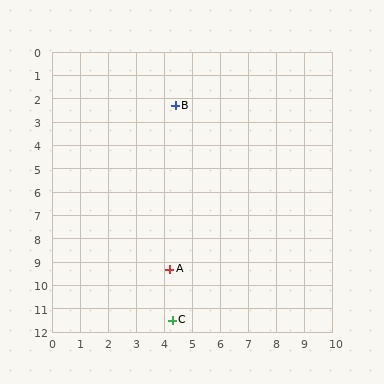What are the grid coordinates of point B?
Point B is at approximately (4.4, 2.3).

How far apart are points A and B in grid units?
Points A and B are about 7.0 grid units apart.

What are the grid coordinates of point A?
Point A is at approximately (4.2, 9.3).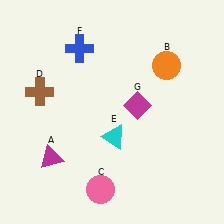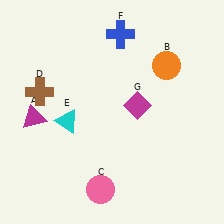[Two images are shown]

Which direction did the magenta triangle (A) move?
The magenta triangle (A) moved up.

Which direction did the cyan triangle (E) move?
The cyan triangle (E) moved left.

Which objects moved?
The objects that moved are: the magenta triangle (A), the cyan triangle (E), the blue cross (F).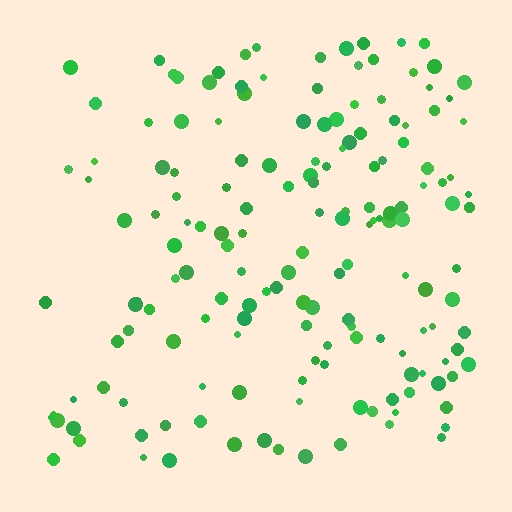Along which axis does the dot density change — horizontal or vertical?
Horizontal.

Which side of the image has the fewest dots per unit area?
The left.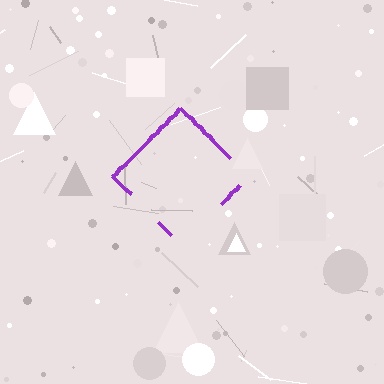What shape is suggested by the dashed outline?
The dashed outline suggests a diamond.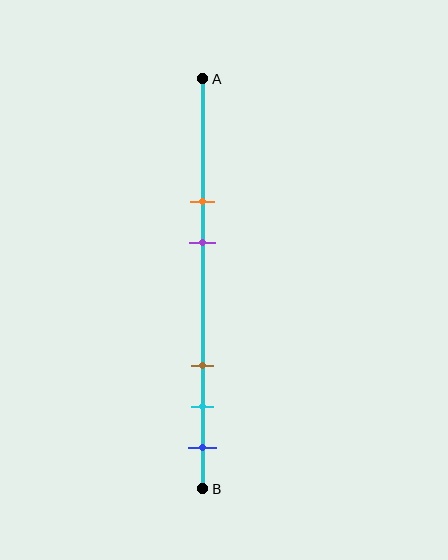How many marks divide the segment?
There are 5 marks dividing the segment.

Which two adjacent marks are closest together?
The cyan and blue marks are the closest adjacent pair.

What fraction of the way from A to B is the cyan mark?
The cyan mark is approximately 80% (0.8) of the way from A to B.